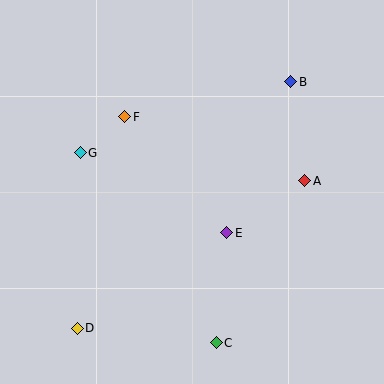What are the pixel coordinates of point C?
Point C is at (216, 343).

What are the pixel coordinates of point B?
Point B is at (291, 82).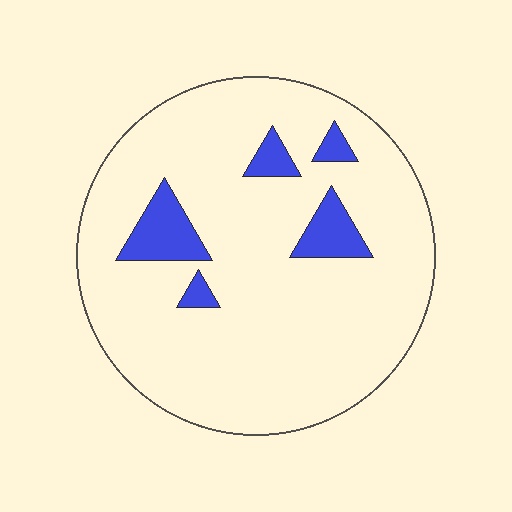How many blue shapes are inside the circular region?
5.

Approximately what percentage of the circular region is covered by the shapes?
Approximately 10%.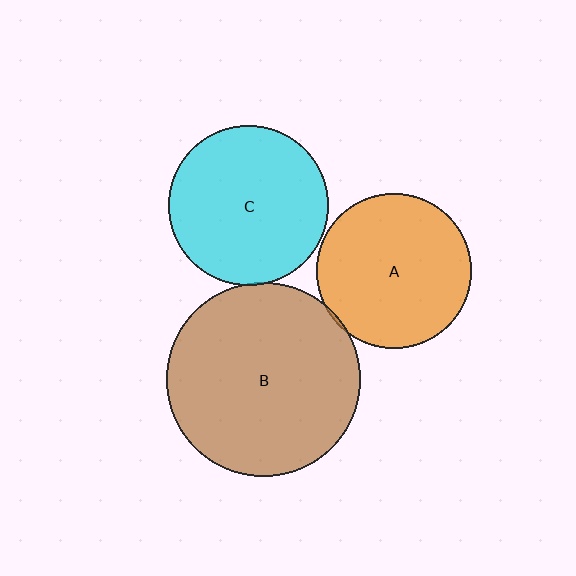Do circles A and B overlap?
Yes.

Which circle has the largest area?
Circle B (brown).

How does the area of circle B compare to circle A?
Approximately 1.6 times.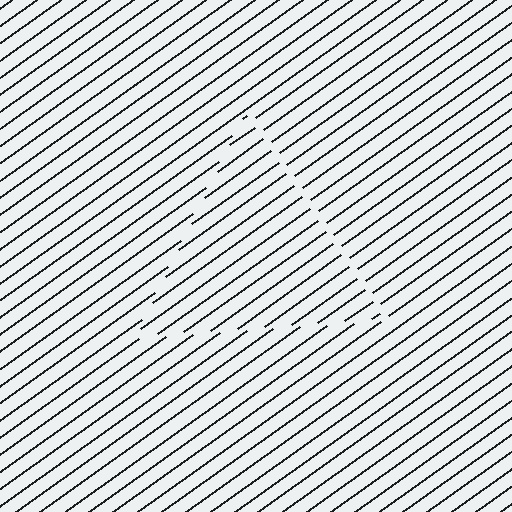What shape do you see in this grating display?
An illusory triangle. The interior of the shape contains the same grating, shifted by half a period — the contour is defined by the phase discontinuity where line-ends from the inner and outer gratings abut.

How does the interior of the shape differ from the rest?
The interior of the shape contains the same grating, shifted by half a period — the contour is defined by the phase discontinuity where line-ends from the inner and outer gratings abut.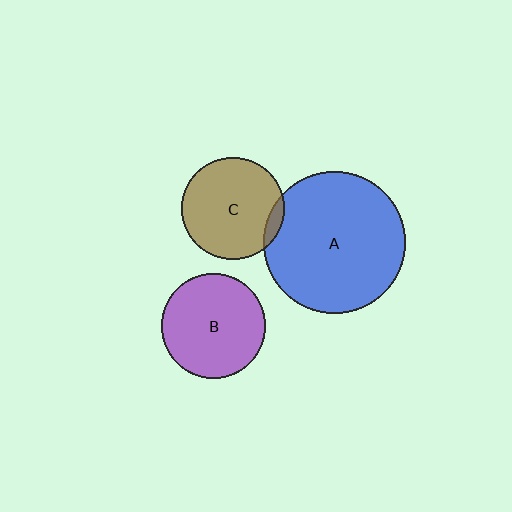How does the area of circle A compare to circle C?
Approximately 1.9 times.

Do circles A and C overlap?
Yes.